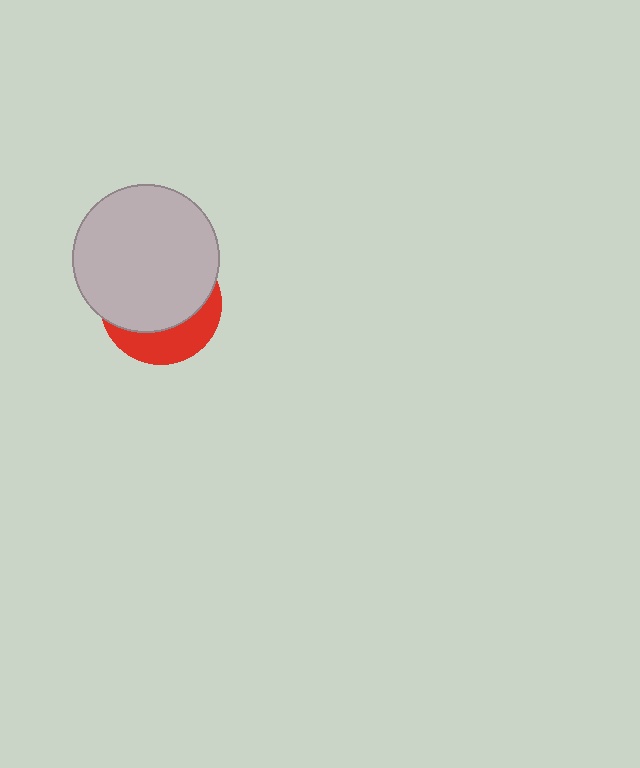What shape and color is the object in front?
The object in front is a light gray circle.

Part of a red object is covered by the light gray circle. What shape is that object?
It is a circle.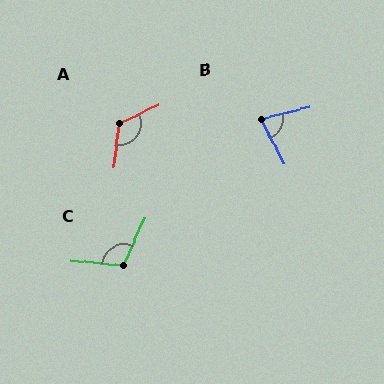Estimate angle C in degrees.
Approximately 108 degrees.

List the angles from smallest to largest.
B (76°), C (108°), A (121°).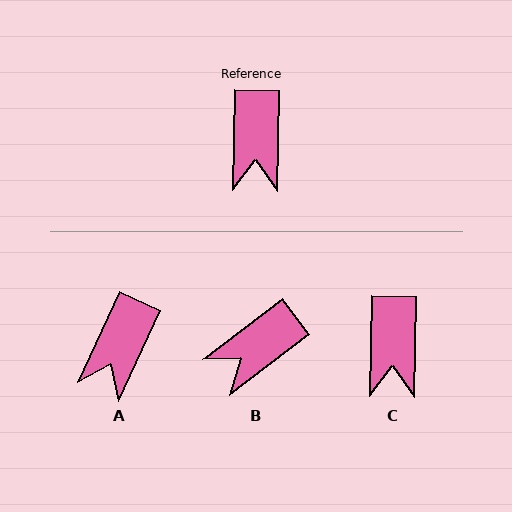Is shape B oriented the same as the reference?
No, it is off by about 51 degrees.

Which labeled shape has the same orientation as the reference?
C.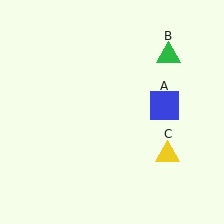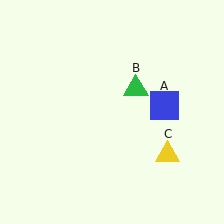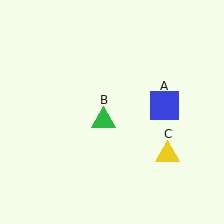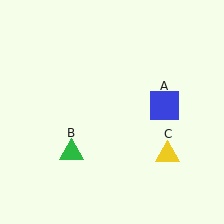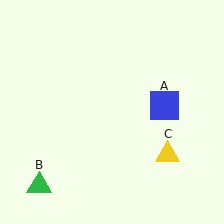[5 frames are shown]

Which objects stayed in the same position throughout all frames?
Blue square (object A) and yellow triangle (object C) remained stationary.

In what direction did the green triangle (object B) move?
The green triangle (object B) moved down and to the left.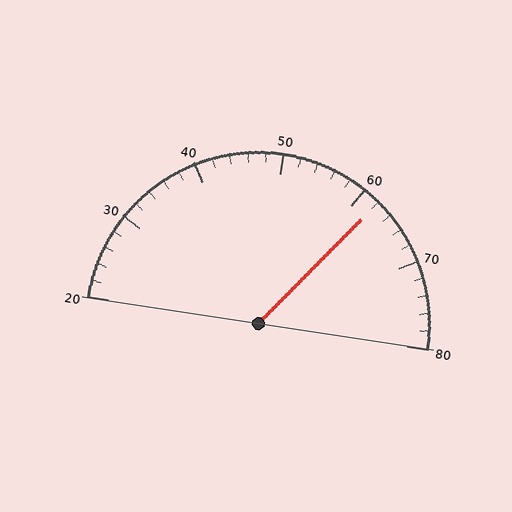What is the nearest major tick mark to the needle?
The nearest major tick mark is 60.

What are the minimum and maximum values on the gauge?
The gauge ranges from 20 to 80.